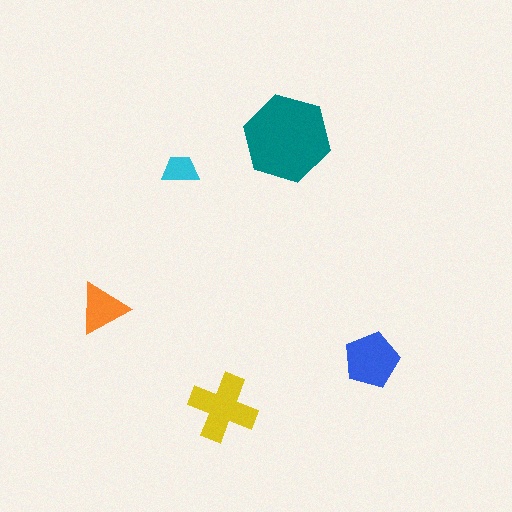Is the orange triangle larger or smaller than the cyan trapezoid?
Larger.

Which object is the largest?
The teal hexagon.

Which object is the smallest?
The cyan trapezoid.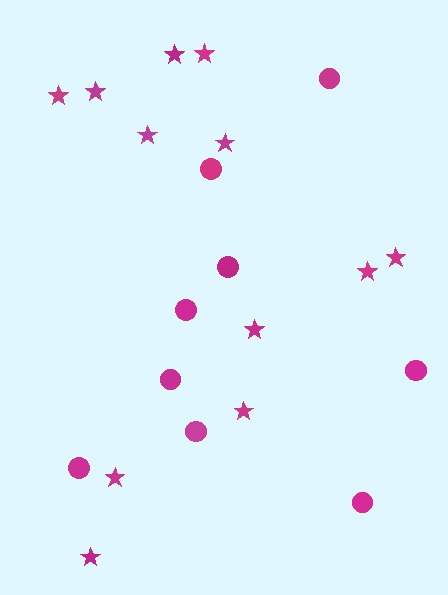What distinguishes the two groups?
There are 2 groups: one group of stars (12) and one group of circles (9).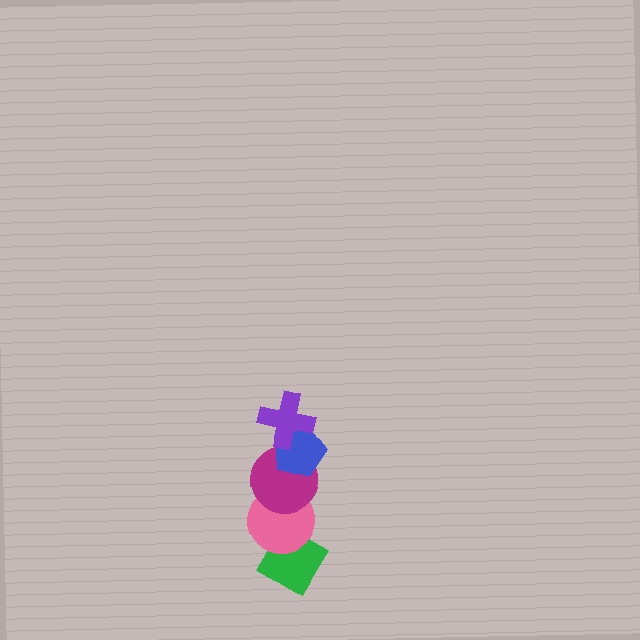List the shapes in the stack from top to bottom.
From top to bottom: the purple cross, the blue pentagon, the magenta circle, the pink circle, the green diamond.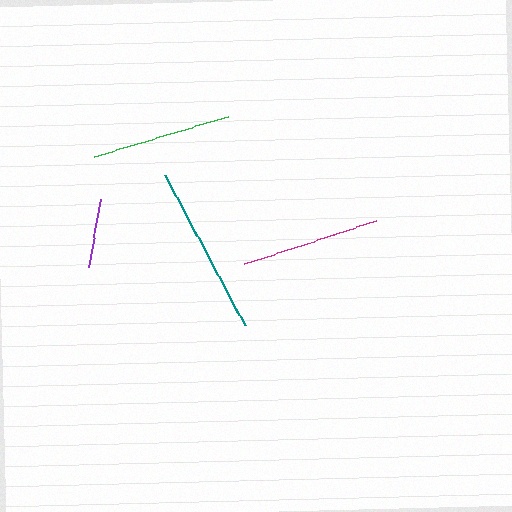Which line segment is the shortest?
The purple line is the shortest at approximately 70 pixels.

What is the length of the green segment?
The green segment is approximately 139 pixels long.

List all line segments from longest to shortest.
From longest to shortest: teal, green, magenta, purple.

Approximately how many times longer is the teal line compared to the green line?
The teal line is approximately 1.2 times the length of the green line.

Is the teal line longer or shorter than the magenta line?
The teal line is longer than the magenta line.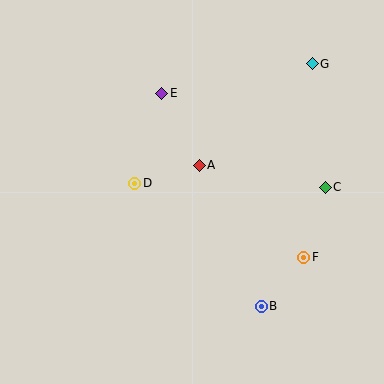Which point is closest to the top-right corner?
Point G is closest to the top-right corner.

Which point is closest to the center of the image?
Point A at (199, 165) is closest to the center.